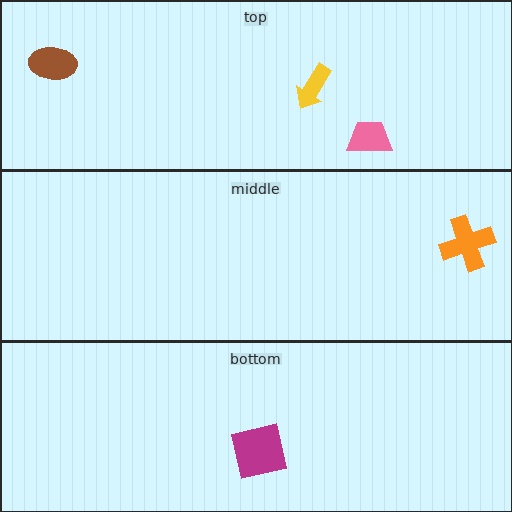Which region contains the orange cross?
The middle region.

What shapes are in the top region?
The pink trapezoid, the yellow arrow, the brown ellipse.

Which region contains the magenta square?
The bottom region.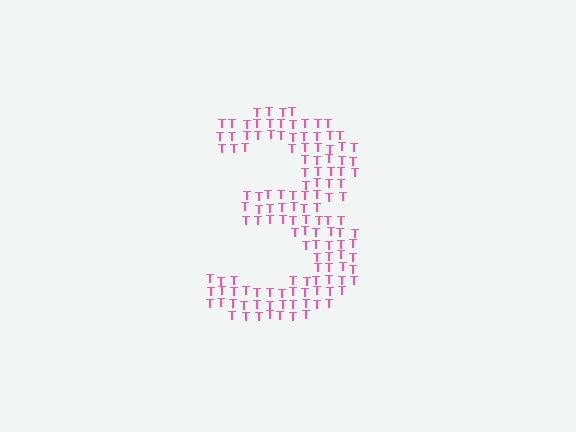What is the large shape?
The large shape is the digit 3.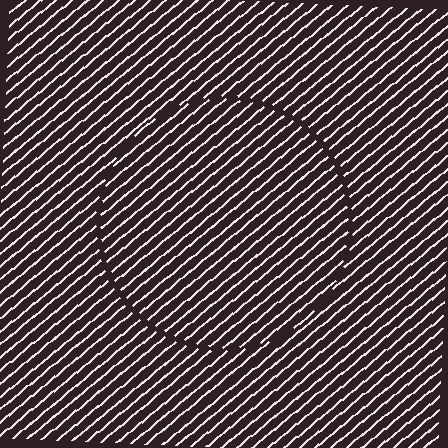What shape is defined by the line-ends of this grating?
An illusory circle. The interior of the shape contains the same grating, shifted by half a period — the contour is defined by the phase discontinuity where line-ends from the inner and outer gratings abut.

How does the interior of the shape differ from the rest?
The interior of the shape contains the same grating, shifted by half a period — the contour is defined by the phase discontinuity where line-ends from the inner and outer gratings abut.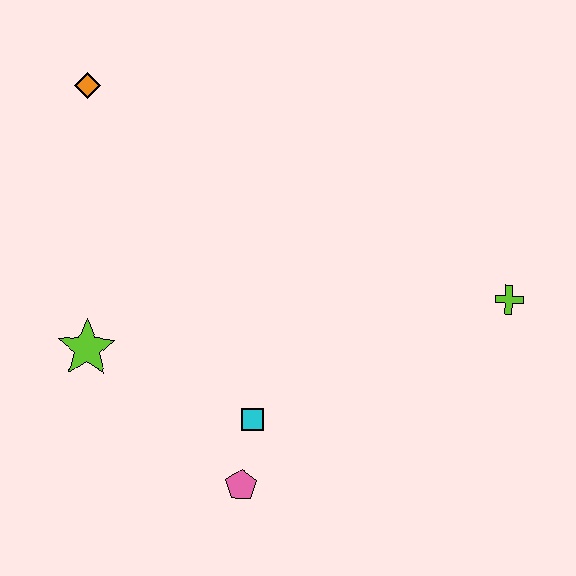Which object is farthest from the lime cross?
The orange diamond is farthest from the lime cross.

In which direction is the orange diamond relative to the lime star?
The orange diamond is above the lime star.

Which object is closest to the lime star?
The cyan square is closest to the lime star.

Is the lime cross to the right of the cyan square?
Yes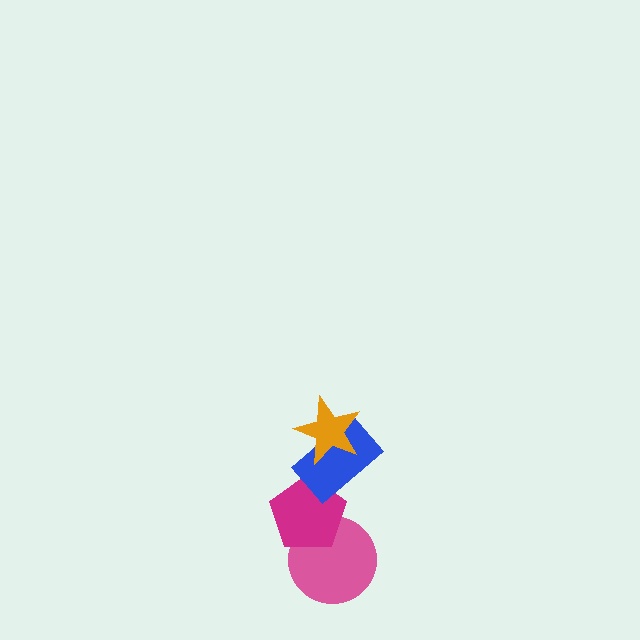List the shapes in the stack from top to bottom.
From top to bottom: the orange star, the blue rectangle, the magenta pentagon, the pink circle.